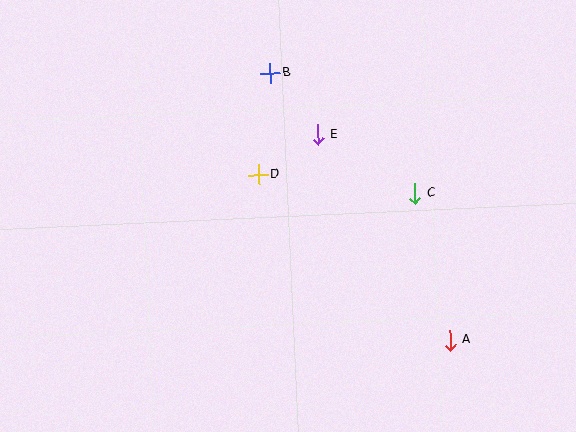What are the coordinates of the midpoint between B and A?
The midpoint between B and A is at (360, 207).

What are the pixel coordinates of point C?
Point C is at (415, 194).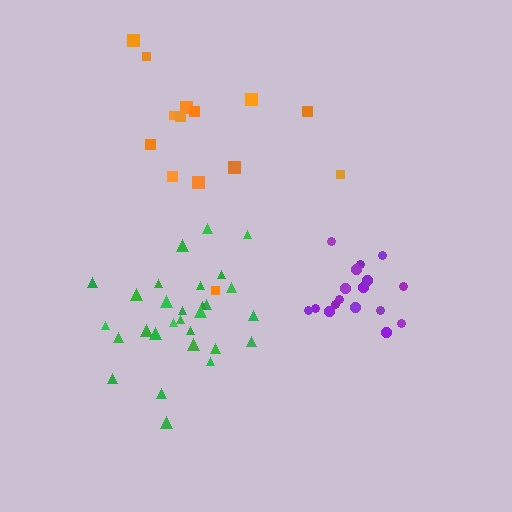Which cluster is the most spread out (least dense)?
Orange.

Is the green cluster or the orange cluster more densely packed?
Green.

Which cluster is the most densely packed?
Purple.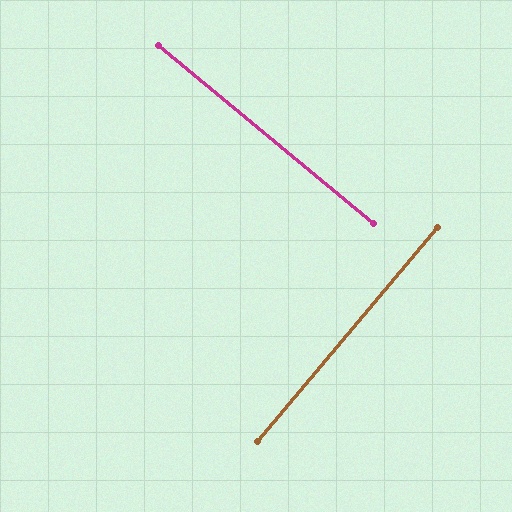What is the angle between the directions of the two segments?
Approximately 89 degrees.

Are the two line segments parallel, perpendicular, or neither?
Perpendicular — they meet at approximately 89°.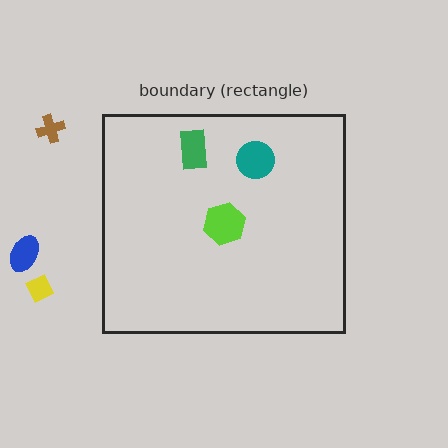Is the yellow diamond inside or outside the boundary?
Outside.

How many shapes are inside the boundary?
3 inside, 3 outside.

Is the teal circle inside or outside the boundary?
Inside.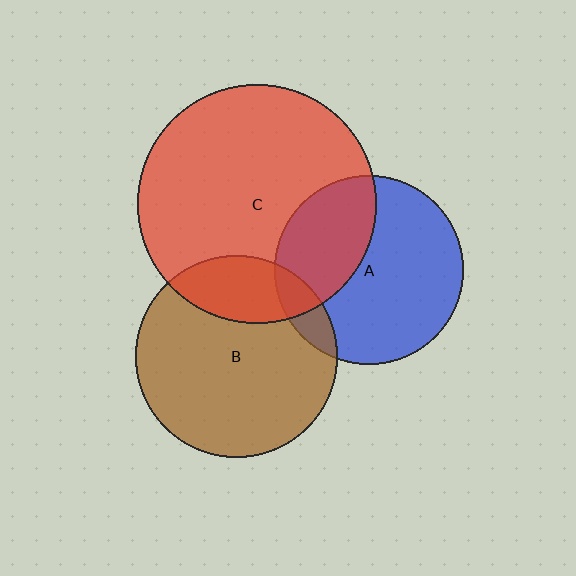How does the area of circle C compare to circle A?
Approximately 1.6 times.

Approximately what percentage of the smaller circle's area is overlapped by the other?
Approximately 10%.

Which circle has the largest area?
Circle C (red).